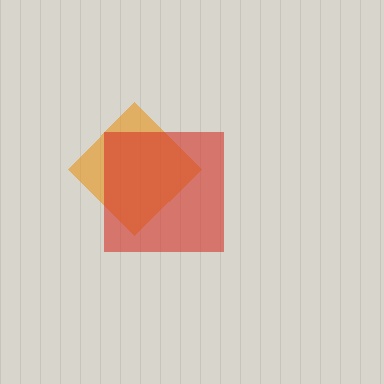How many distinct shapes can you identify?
There are 2 distinct shapes: an orange diamond, a red square.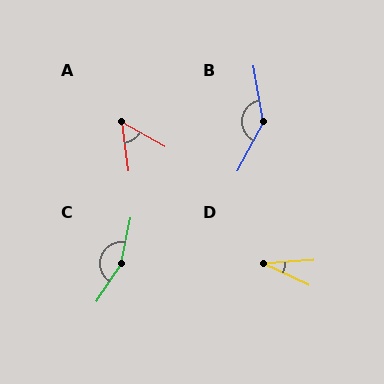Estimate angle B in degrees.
Approximately 143 degrees.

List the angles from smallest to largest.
D (30°), A (53°), B (143°), C (158°).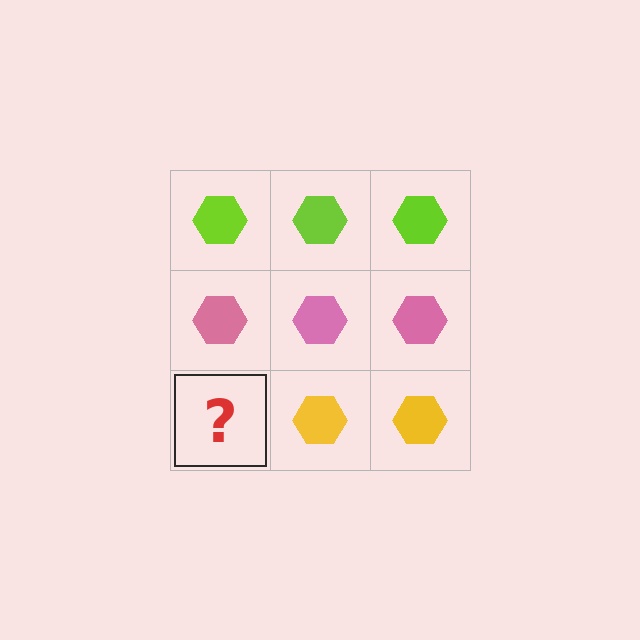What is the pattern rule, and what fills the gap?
The rule is that each row has a consistent color. The gap should be filled with a yellow hexagon.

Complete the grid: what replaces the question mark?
The question mark should be replaced with a yellow hexagon.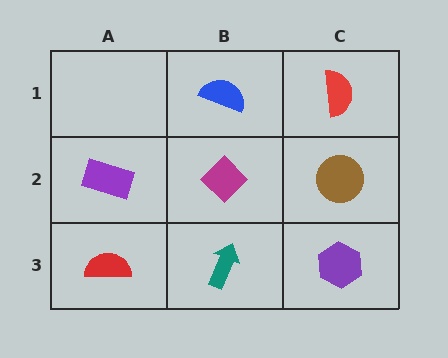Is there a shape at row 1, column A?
No, that cell is empty.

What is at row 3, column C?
A purple hexagon.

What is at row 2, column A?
A purple rectangle.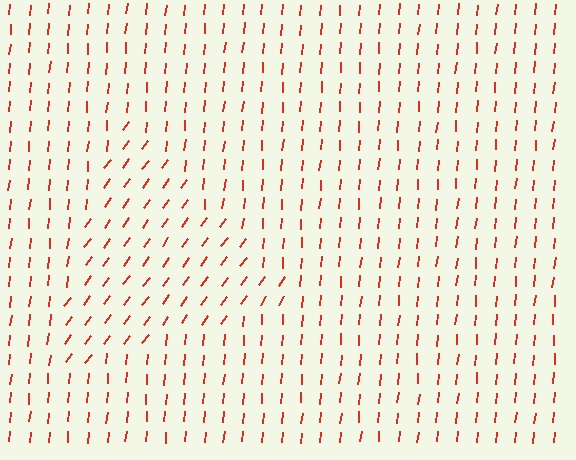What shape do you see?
I see a triangle.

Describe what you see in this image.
The image is filled with small red line segments. A triangle region in the image has lines oriented differently from the surrounding lines, creating a visible texture boundary.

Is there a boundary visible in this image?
Yes, there is a texture boundary formed by a change in line orientation.